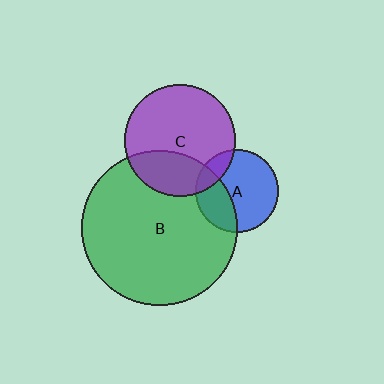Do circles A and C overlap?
Yes.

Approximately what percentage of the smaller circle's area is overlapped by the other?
Approximately 15%.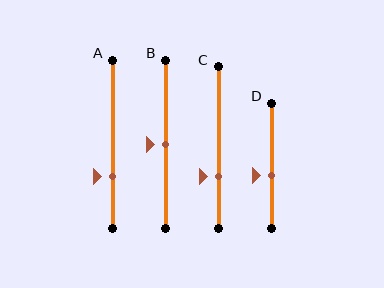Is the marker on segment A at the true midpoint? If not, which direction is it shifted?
No, the marker on segment A is shifted downward by about 19% of the segment length.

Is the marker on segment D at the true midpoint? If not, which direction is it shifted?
No, the marker on segment D is shifted downward by about 8% of the segment length.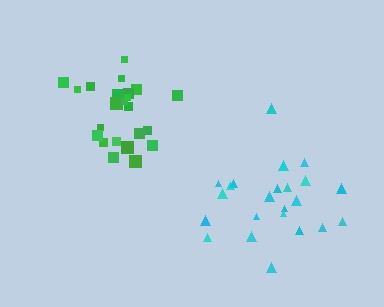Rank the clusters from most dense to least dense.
green, cyan.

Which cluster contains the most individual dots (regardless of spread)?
Green (23).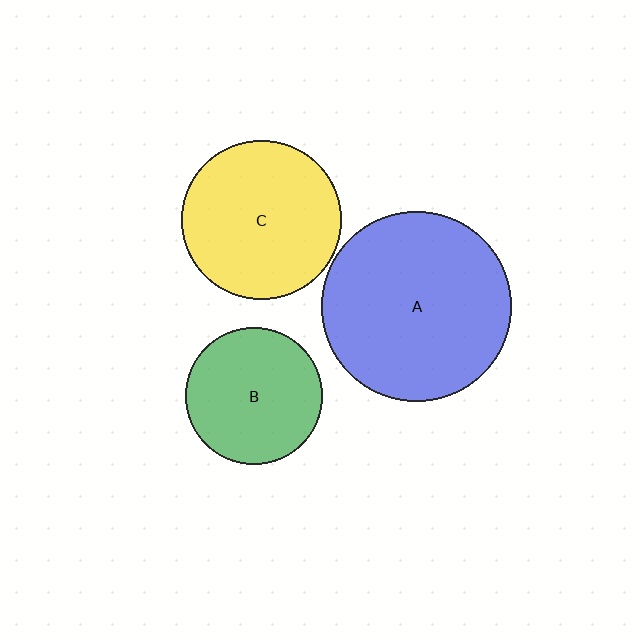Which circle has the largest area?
Circle A (blue).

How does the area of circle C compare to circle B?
Approximately 1.4 times.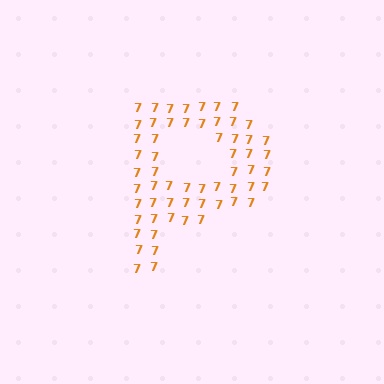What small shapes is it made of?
It is made of small digit 7's.